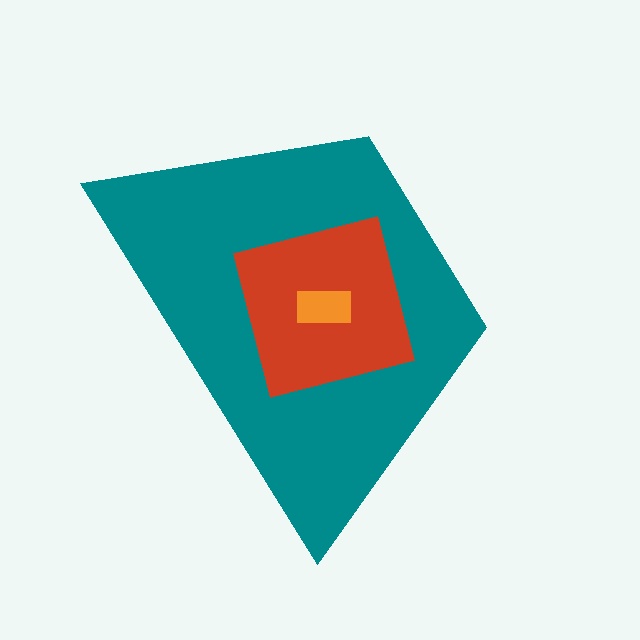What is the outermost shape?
The teal trapezoid.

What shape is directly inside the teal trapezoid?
The red square.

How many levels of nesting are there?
3.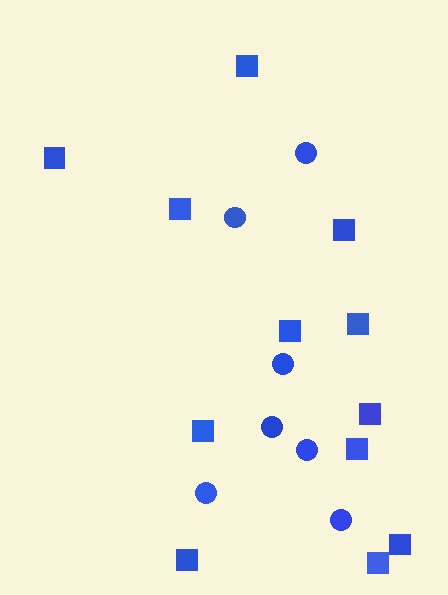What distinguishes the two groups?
There are 2 groups: one group of squares (12) and one group of circles (7).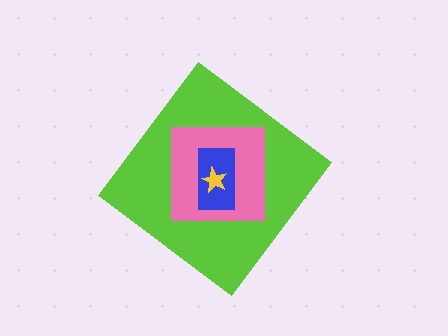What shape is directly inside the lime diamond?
The pink square.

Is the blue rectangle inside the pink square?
Yes.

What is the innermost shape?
The yellow star.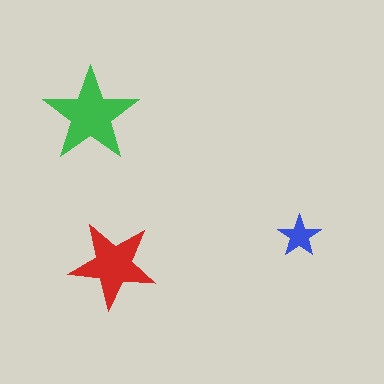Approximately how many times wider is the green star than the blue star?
About 2 times wider.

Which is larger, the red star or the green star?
The green one.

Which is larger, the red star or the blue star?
The red one.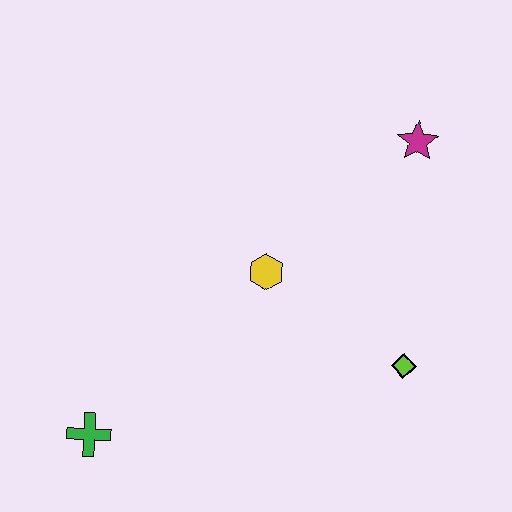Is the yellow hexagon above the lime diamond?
Yes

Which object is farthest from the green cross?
The magenta star is farthest from the green cross.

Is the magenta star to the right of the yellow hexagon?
Yes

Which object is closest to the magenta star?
The yellow hexagon is closest to the magenta star.